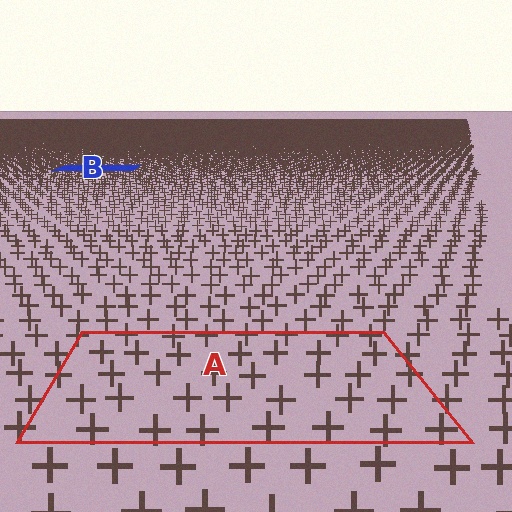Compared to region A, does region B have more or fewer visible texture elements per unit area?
Region B has more texture elements per unit area — they are packed more densely because it is farther away.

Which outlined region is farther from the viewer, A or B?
Region B is farther from the viewer — the texture elements inside it appear smaller and more densely packed.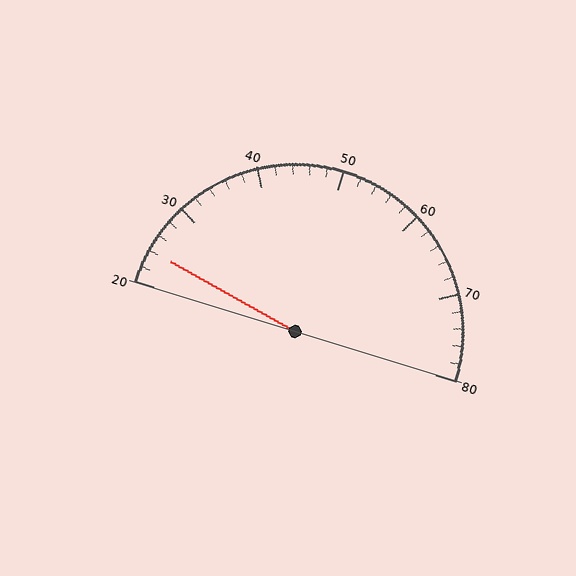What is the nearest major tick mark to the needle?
The nearest major tick mark is 20.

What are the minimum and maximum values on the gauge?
The gauge ranges from 20 to 80.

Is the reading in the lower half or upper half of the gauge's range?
The reading is in the lower half of the range (20 to 80).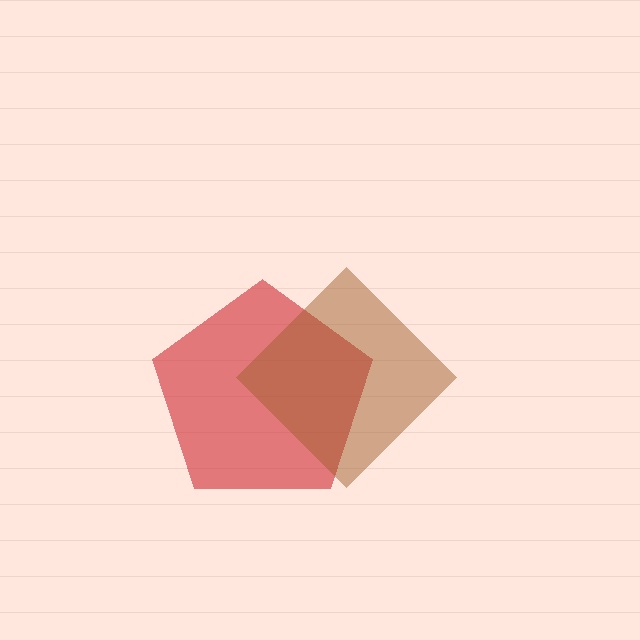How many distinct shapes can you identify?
There are 2 distinct shapes: a red pentagon, a brown diamond.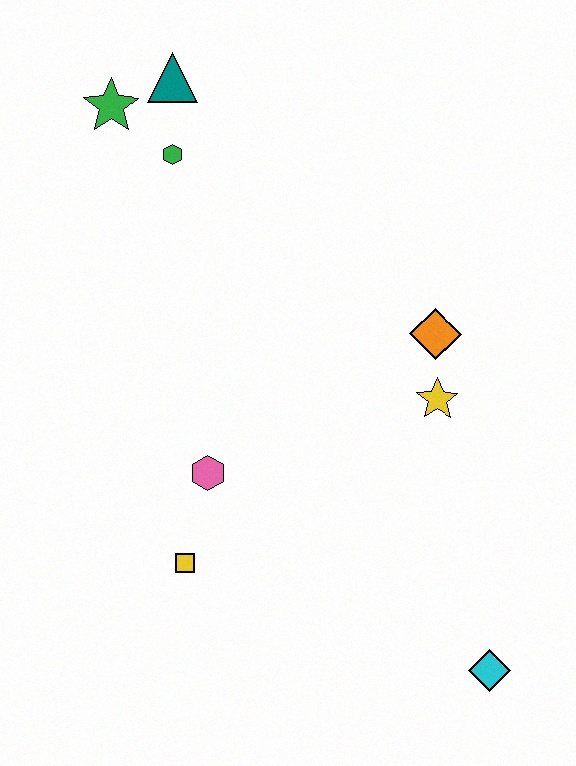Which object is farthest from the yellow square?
The teal triangle is farthest from the yellow square.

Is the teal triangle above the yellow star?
Yes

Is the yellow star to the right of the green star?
Yes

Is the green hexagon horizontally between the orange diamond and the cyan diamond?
No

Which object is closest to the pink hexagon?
The yellow square is closest to the pink hexagon.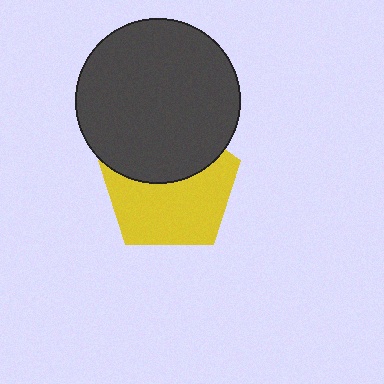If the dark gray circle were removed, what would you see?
You would see the complete yellow pentagon.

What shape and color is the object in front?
The object in front is a dark gray circle.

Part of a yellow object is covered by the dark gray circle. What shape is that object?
It is a pentagon.